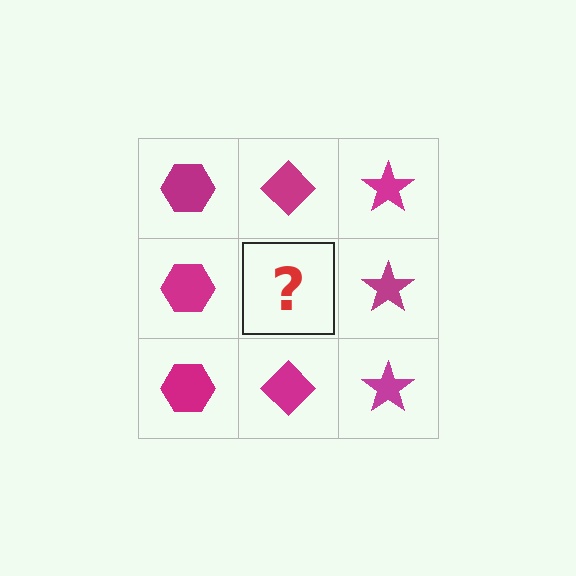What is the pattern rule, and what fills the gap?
The rule is that each column has a consistent shape. The gap should be filled with a magenta diamond.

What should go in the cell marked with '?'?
The missing cell should contain a magenta diamond.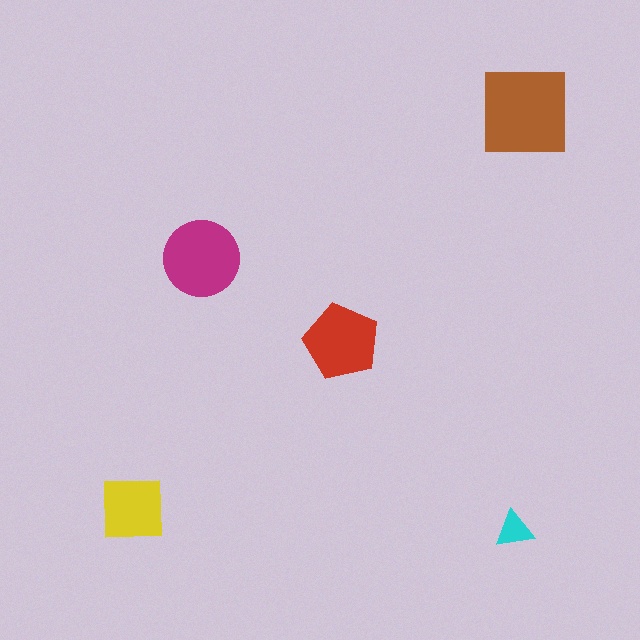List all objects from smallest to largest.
The cyan triangle, the yellow square, the red pentagon, the magenta circle, the brown square.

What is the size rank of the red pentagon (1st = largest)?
3rd.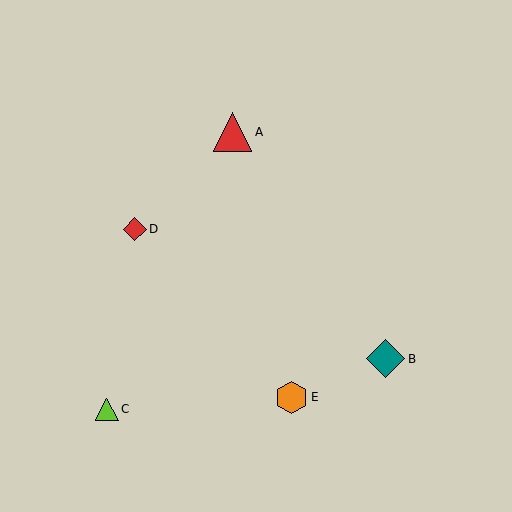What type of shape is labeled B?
Shape B is a teal diamond.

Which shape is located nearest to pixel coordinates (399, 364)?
The teal diamond (labeled B) at (386, 359) is nearest to that location.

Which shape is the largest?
The red triangle (labeled A) is the largest.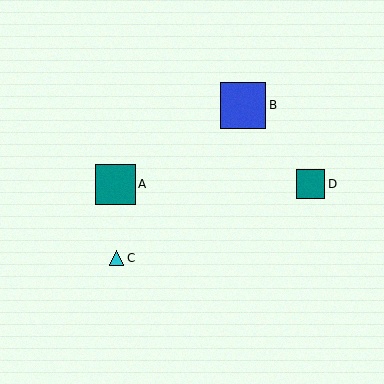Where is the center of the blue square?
The center of the blue square is at (243, 105).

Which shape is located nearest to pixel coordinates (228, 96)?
The blue square (labeled B) at (243, 105) is nearest to that location.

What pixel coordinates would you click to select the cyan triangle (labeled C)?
Click at (117, 258) to select the cyan triangle C.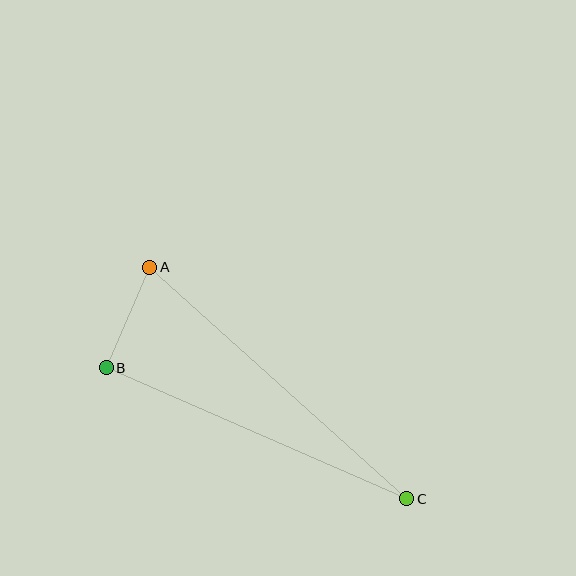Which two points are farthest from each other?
Points A and C are farthest from each other.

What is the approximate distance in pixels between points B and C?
The distance between B and C is approximately 327 pixels.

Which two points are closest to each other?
Points A and B are closest to each other.